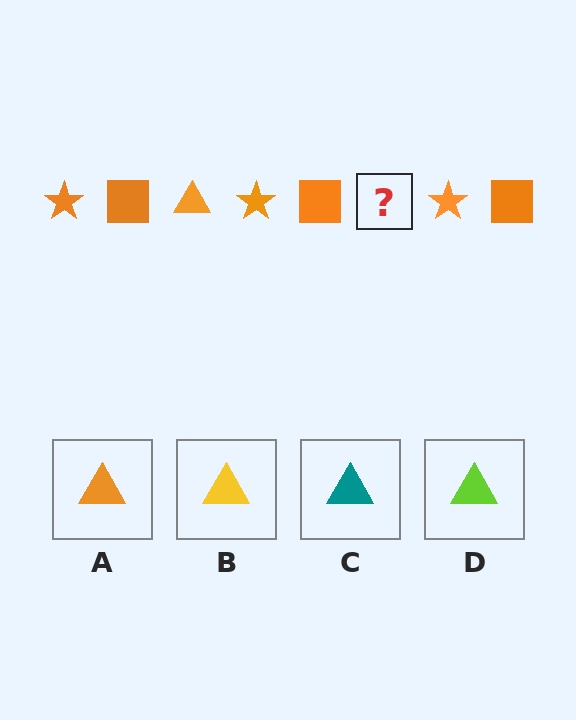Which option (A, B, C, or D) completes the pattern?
A.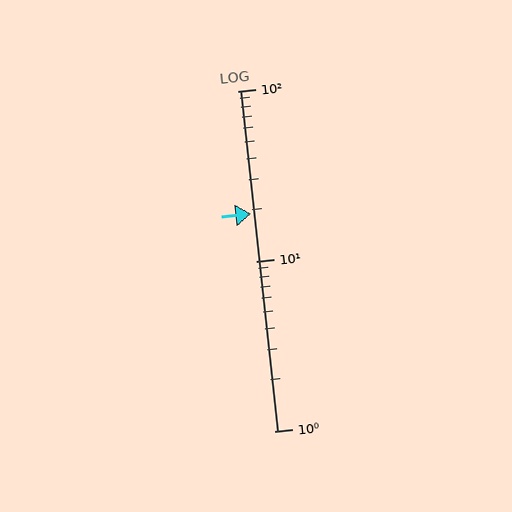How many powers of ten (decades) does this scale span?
The scale spans 2 decades, from 1 to 100.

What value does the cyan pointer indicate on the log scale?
The pointer indicates approximately 19.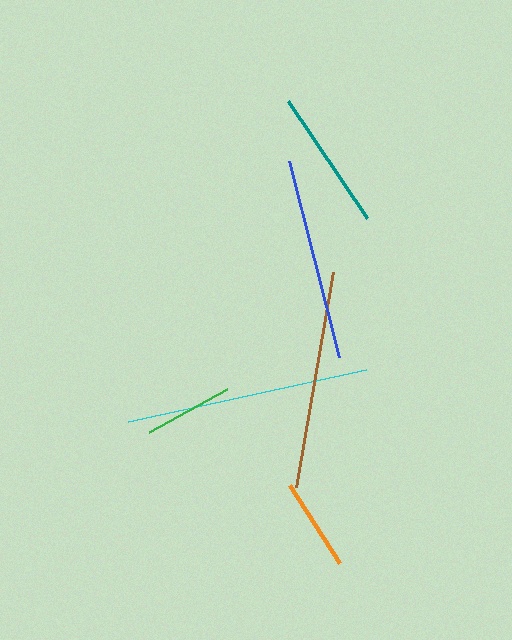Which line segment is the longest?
The cyan line is the longest at approximately 243 pixels.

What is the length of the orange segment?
The orange segment is approximately 93 pixels long.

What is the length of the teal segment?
The teal segment is approximately 141 pixels long.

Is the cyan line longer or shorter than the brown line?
The cyan line is longer than the brown line.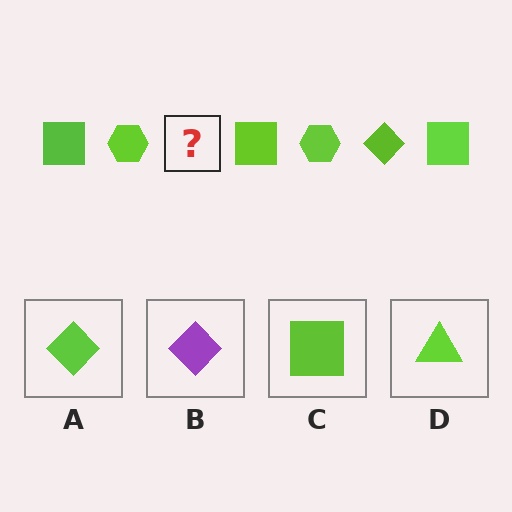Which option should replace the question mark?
Option A.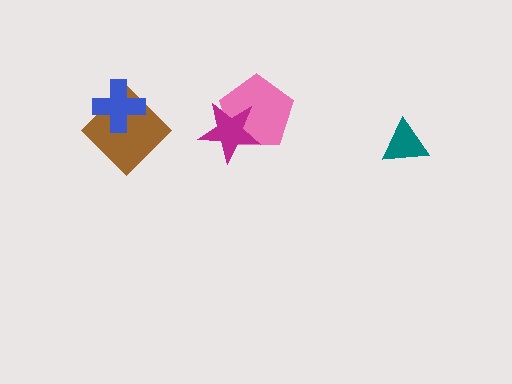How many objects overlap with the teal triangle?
0 objects overlap with the teal triangle.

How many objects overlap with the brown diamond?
1 object overlaps with the brown diamond.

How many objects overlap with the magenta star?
1 object overlaps with the magenta star.